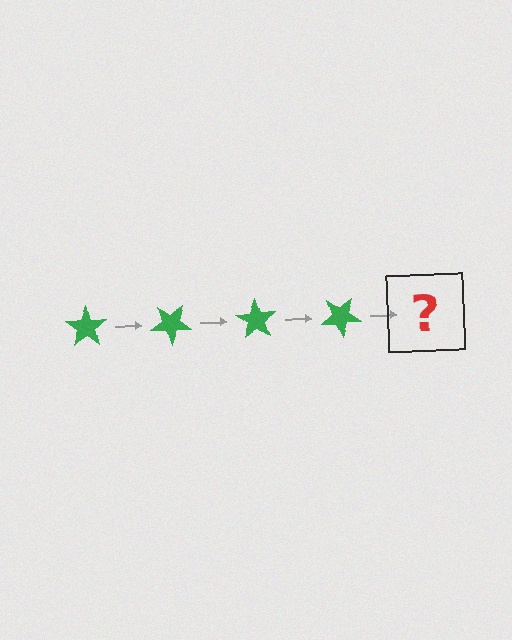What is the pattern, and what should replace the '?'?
The pattern is that the star rotates 35 degrees each step. The '?' should be a green star rotated 140 degrees.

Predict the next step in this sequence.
The next step is a green star rotated 140 degrees.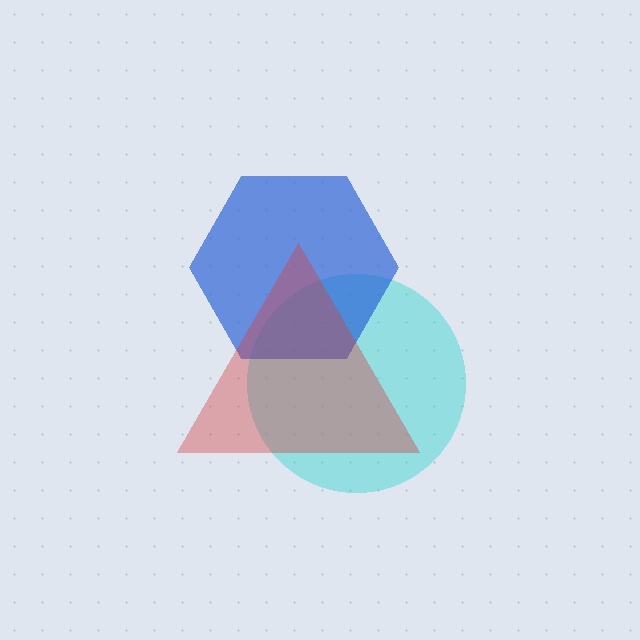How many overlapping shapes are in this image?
There are 3 overlapping shapes in the image.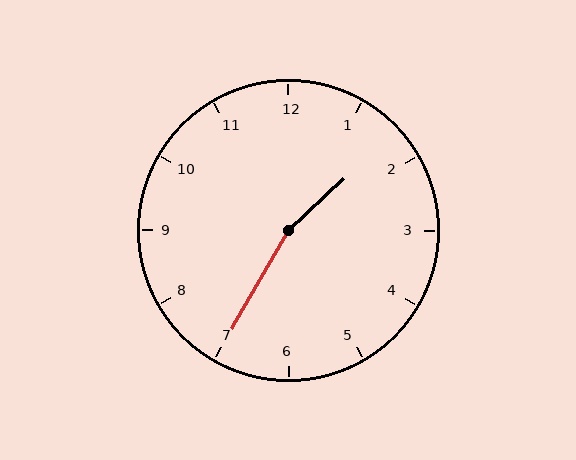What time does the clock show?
1:35.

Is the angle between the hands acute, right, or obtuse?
It is obtuse.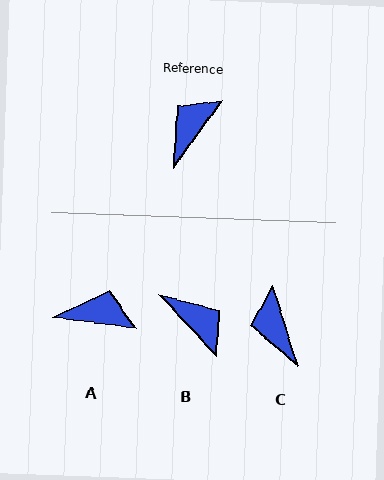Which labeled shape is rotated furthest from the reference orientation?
B, about 101 degrees away.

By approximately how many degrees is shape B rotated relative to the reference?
Approximately 101 degrees clockwise.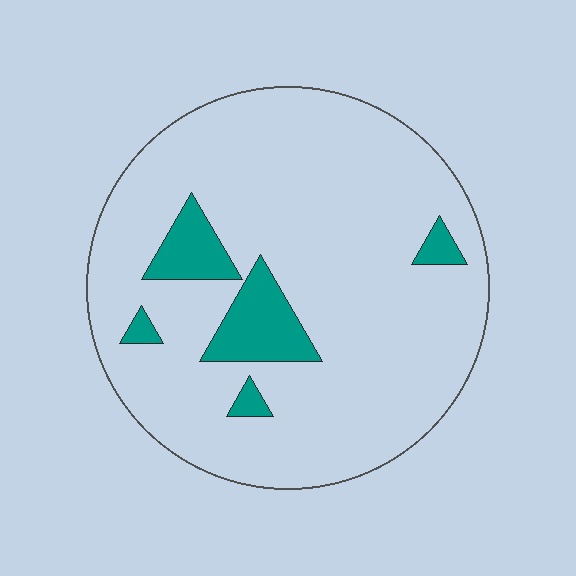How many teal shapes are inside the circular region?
5.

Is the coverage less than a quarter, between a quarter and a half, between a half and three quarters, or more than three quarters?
Less than a quarter.